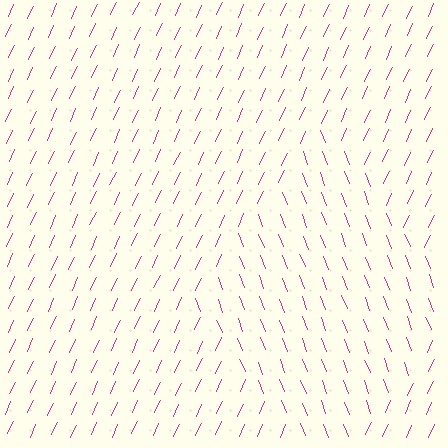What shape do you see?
I see a diamond.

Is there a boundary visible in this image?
Yes, there is a texture boundary formed by a change in line orientation.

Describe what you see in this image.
The image is filled with small magenta line segments. A diamond region in the image has lines oriented differently from the surrounding lines, creating a visible texture boundary.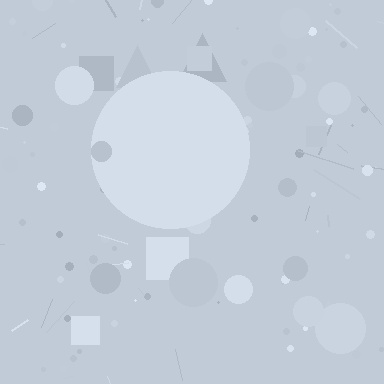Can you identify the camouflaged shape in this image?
The camouflaged shape is a circle.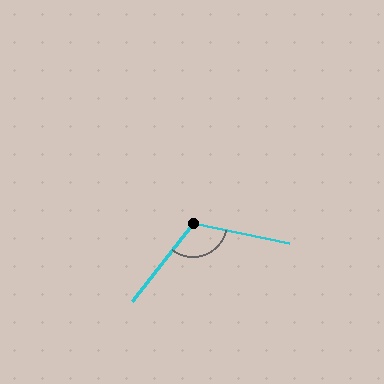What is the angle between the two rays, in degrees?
Approximately 116 degrees.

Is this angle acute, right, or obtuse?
It is obtuse.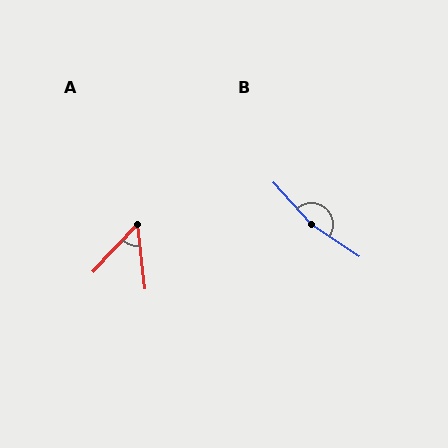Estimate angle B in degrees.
Approximately 166 degrees.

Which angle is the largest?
B, at approximately 166 degrees.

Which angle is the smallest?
A, at approximately 49 degrees.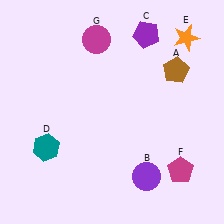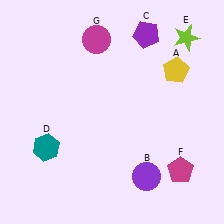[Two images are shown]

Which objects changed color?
A changed from brown to yellow. E changed from orange to lime.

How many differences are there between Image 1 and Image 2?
There are 2 differences between the two images.